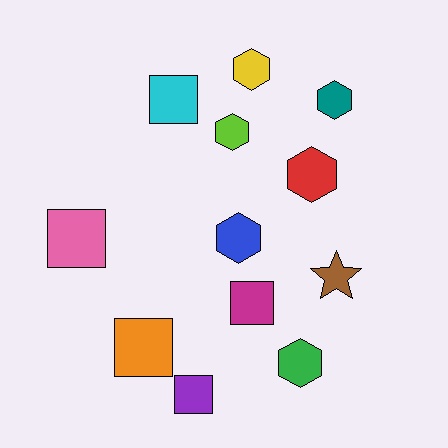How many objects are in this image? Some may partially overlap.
There are 12 objects.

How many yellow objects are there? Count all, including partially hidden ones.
There is 1 yellow object.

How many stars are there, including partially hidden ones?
There is 1 star.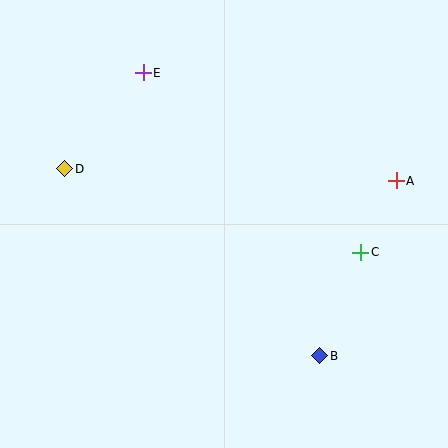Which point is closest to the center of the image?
Point C at (361, 252) is closest to the center.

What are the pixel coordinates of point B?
Point B is at (320, 356).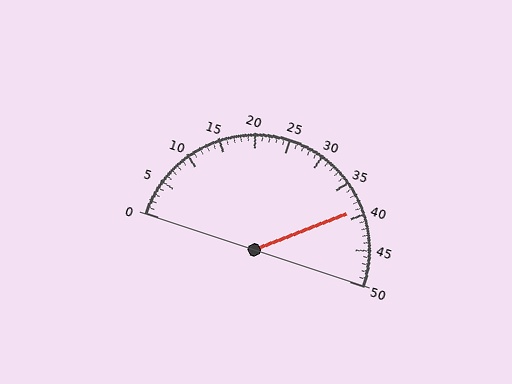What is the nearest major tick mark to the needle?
The nearest major tick mark is 40.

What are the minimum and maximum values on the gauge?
The gauge ranges from 0 to 50.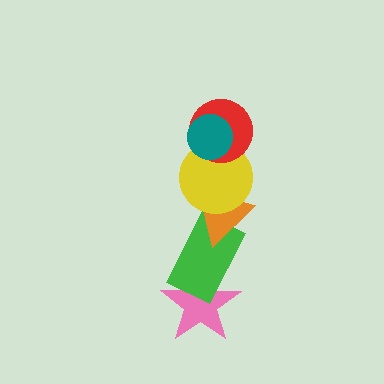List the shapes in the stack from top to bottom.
From top to bottom: the teal circle, the red circle, the yellow circle, the orange triangle, the green rectangle, the pink star.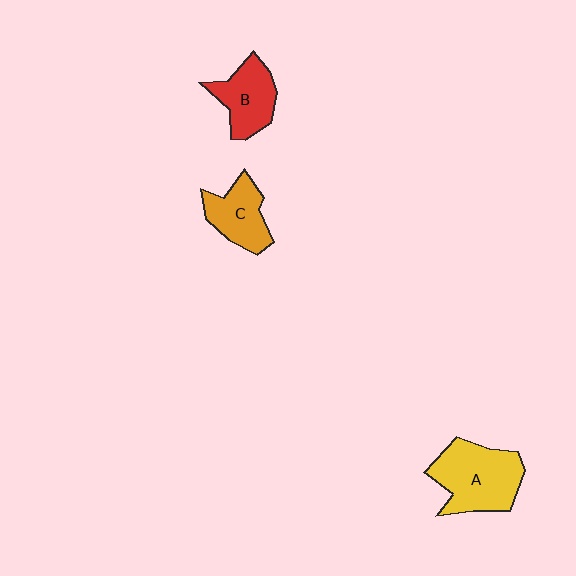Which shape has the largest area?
Shape A (yellow).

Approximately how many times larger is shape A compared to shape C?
Approximately 1.6 times.